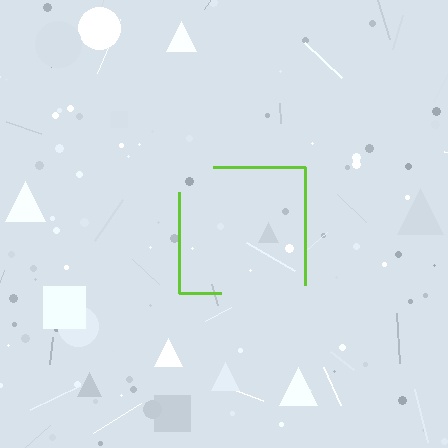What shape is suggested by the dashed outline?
The dashed outline suggests a square.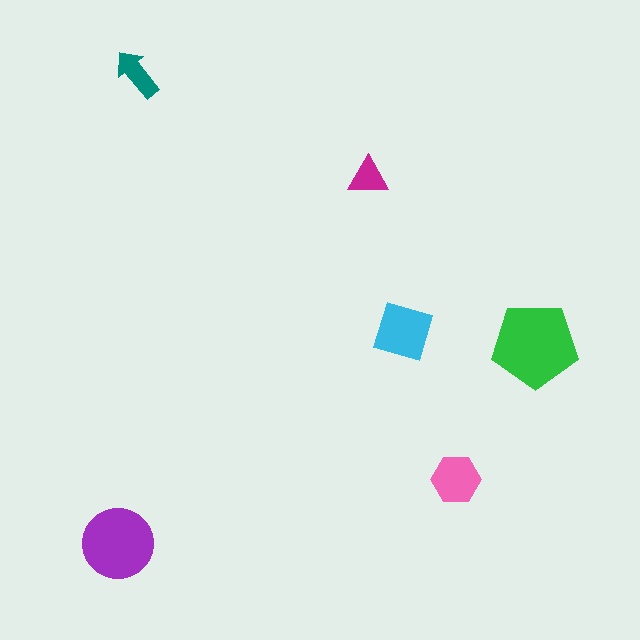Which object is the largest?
The green pentagon.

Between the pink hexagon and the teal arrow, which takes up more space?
The pink hexagon.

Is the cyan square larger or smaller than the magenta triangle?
Larger.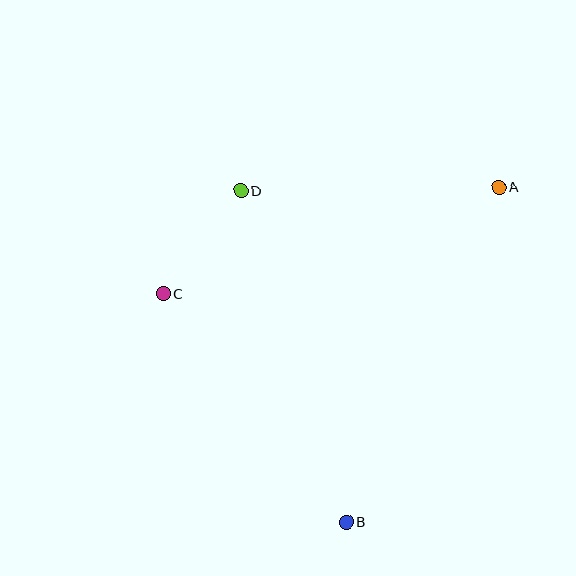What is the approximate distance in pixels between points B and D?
The distance between B and D is approximately 347 pixels.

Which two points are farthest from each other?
Points A and B are farthest from each other.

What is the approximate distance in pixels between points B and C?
The distance between B and C is approximately 292 pixels.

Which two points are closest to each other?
Points C and D are closest to each other.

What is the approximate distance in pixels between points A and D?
The distance between A and D is approximately 258 pixels.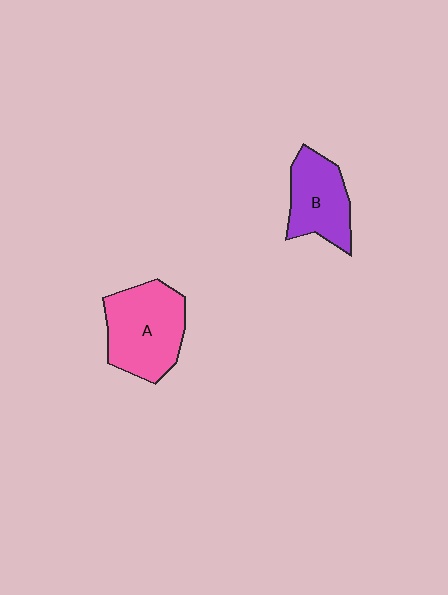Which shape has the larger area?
Shape A (pink).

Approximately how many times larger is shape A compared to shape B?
Approximately 1.3 times.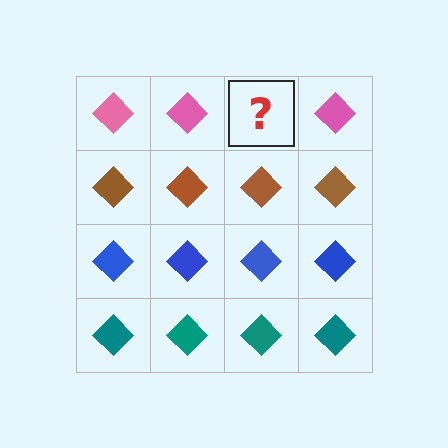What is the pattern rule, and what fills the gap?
The rule is that each row has a consistent color. The gap should be filled with a pink diamond.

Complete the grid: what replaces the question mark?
The question mark should be replaced with a pink diamond.